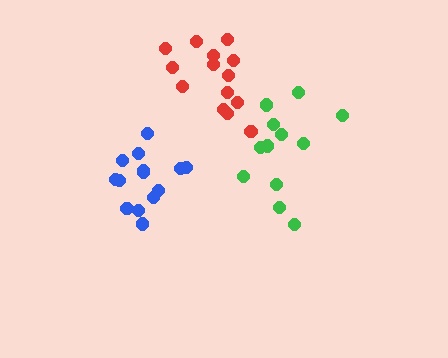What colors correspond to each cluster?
The clusters are colored: green, blue, red.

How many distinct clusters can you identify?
There are 3 distinct clusters.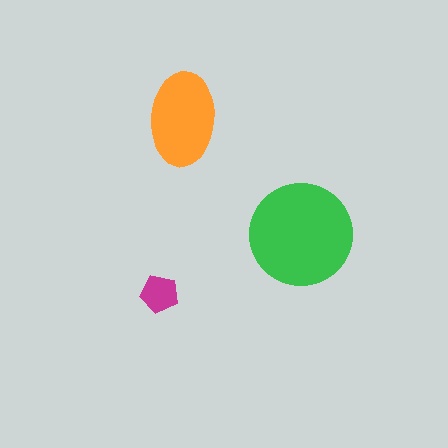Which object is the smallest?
The magenta pentagon.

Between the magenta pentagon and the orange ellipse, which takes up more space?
The orange ellipse.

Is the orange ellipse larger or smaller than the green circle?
Smaller.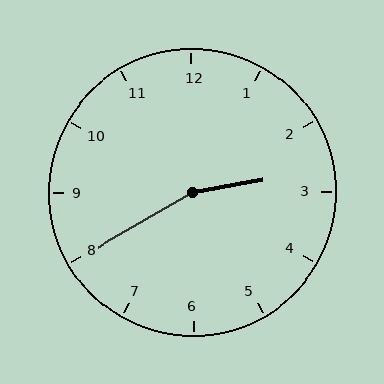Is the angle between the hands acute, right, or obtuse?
It is obtuse.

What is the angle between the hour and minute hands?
Approximately 160 degrees.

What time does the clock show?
2:40.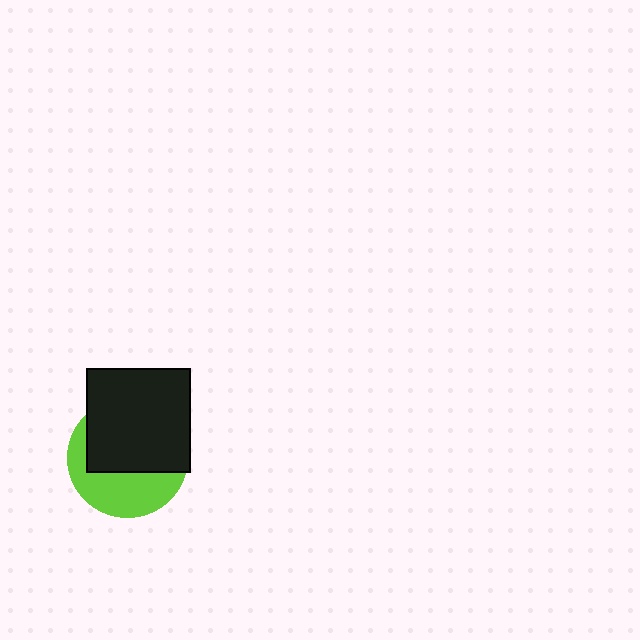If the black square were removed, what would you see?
You would see the complete lime circle.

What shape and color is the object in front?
The object in front is a black square.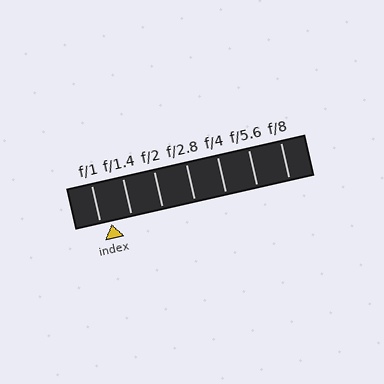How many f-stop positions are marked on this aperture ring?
There are 7 f-stop positions marked.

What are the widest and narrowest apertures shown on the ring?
The widest aperture shown is f/1 and the narrowest is f/8.